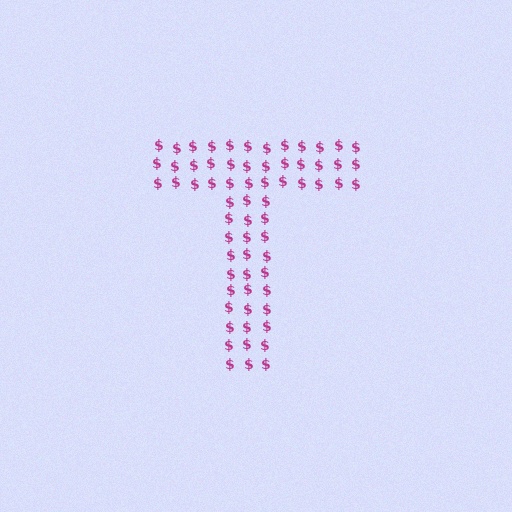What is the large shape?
The large shape is the letter T.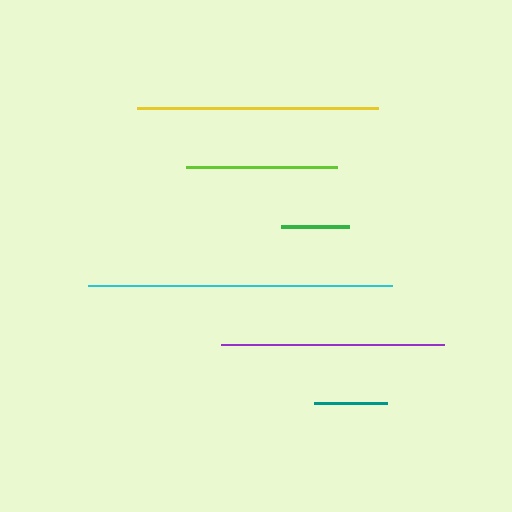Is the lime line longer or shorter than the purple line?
The purple line is longer than the lime line.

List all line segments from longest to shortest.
From longest to shortest: cyan, yellow, purple, lime, teal, green.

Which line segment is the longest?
The cyan line is the longest at approximately 304 pixels.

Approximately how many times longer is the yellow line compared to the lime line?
The yellow line is approximately 1.6 times the length of the lime line.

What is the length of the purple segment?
The purple segment is approximately 223 pixels long.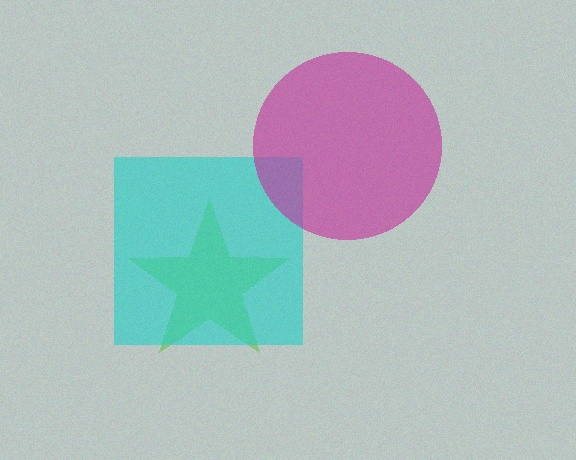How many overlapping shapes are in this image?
There are 3 overlapping shapes in the image.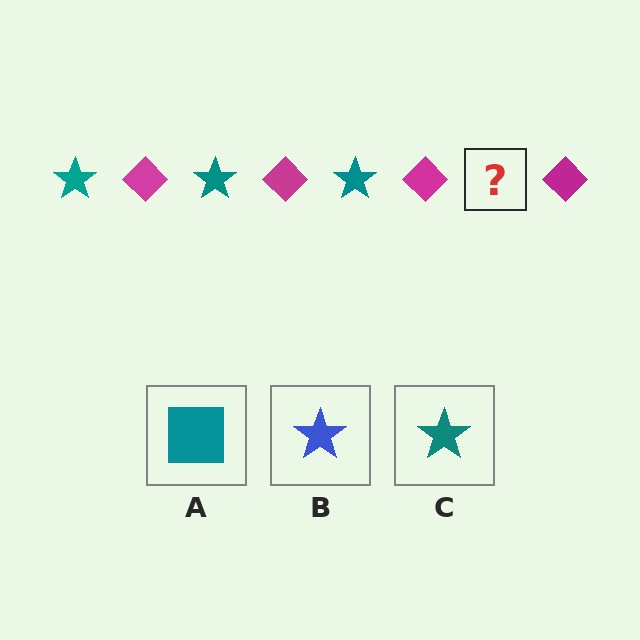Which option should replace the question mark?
Option C.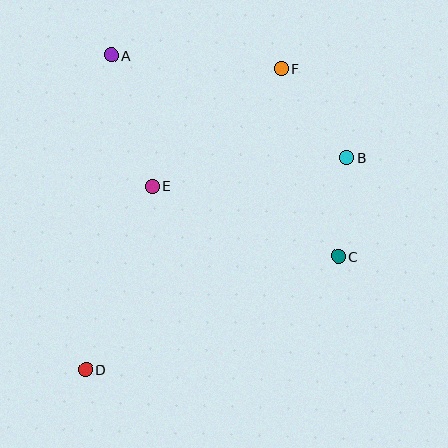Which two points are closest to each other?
Points B and C are closest to each other.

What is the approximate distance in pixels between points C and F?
The distance between C and F is approximately 196 pixels.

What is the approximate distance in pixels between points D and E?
The distance between D and E is approximately 195 pixels.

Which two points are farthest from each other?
Points D and F are farthest from each other.